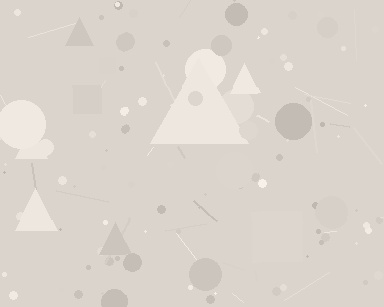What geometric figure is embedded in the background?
A triangle is embedded in the background.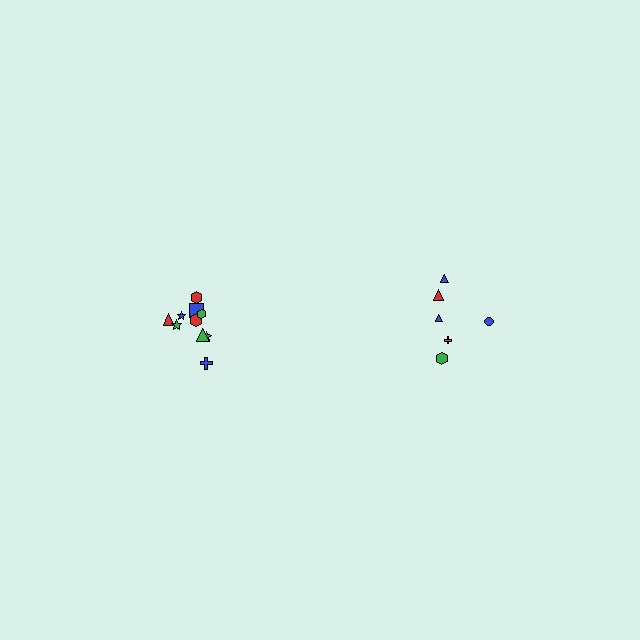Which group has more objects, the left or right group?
The left group.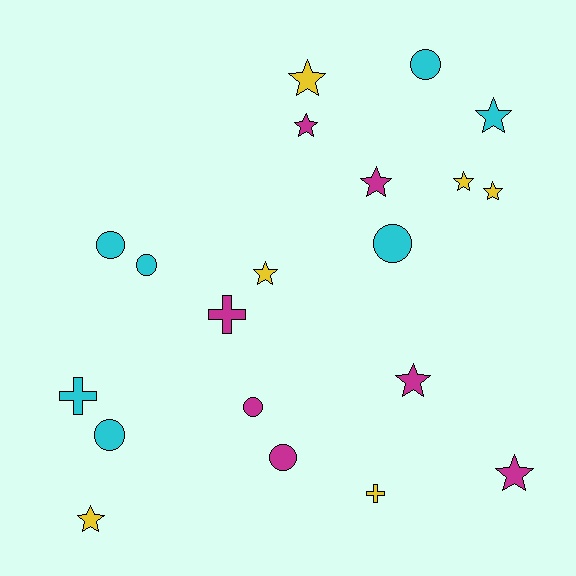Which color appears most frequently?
Magenta, with 7 objects.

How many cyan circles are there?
There are 5 cyan circles.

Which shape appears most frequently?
Star, with 10 objects.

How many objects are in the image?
There are 20 objects.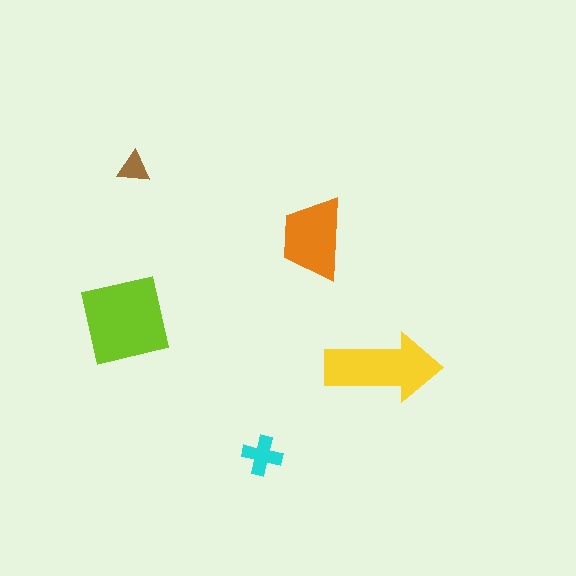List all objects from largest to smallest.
The lime square, the yellow arrow, the orange trapezoid, the cyan cross, the brown triangle.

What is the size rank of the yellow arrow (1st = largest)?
2nd.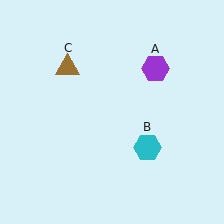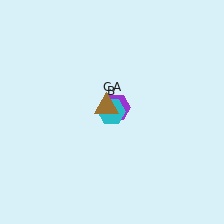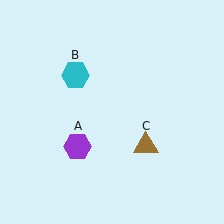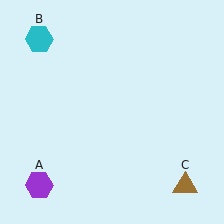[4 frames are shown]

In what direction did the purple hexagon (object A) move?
The purple hexagon (object A) moved down and to the left.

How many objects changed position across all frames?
3 objects changed position: purple hexagon (object A), cyan hexagon (object B), brown triangle (object C).